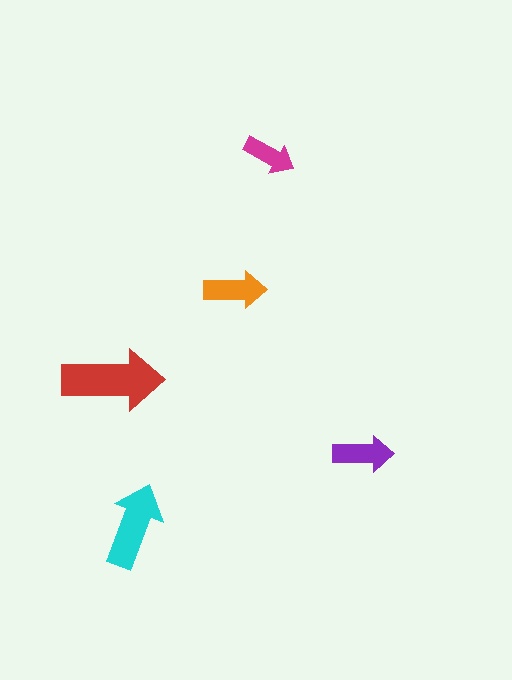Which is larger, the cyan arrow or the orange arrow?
The cyan one.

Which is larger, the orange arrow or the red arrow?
The red one.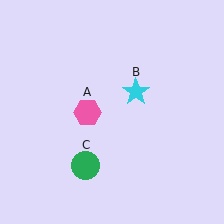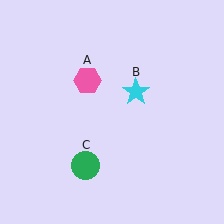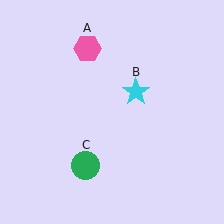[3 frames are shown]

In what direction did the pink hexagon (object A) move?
The pink hexagon (object A) moved up.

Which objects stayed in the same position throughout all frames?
Cyan star (object B) and green circle (object C) remained stationary.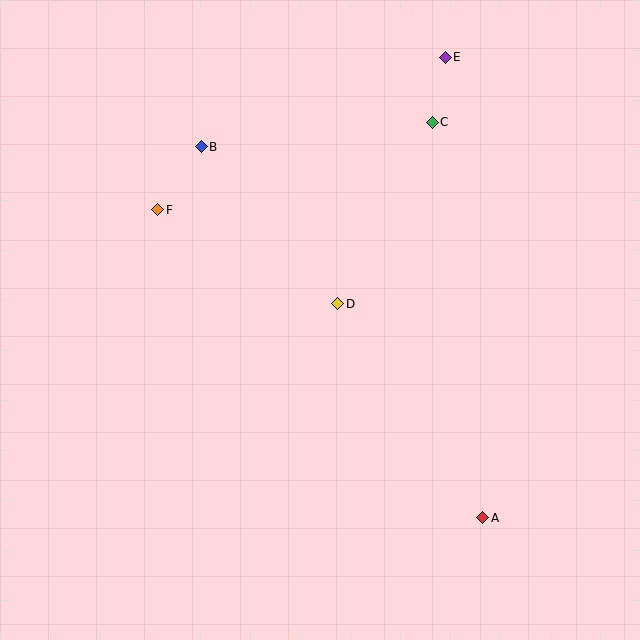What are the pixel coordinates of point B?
Point B is at (201, 147).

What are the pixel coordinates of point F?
Point F is at (158, 210).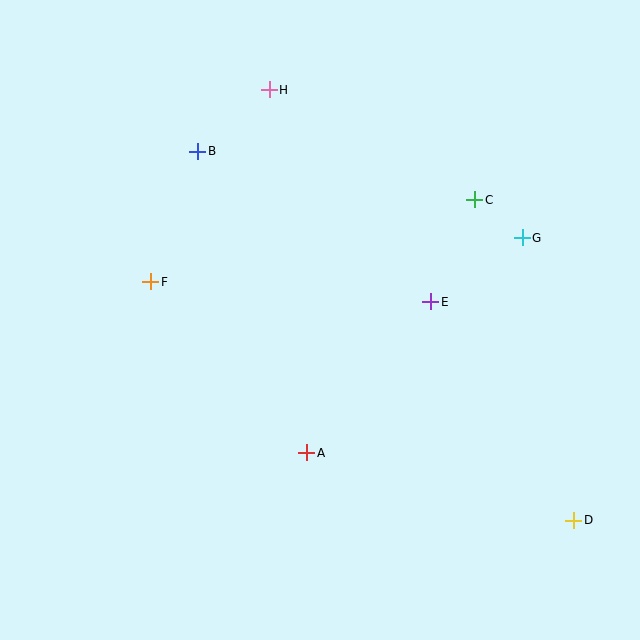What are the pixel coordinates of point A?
Point A is at (307, 453).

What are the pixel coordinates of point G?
Point G is at (522, 238).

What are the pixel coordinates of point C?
Point C is at (475, 200).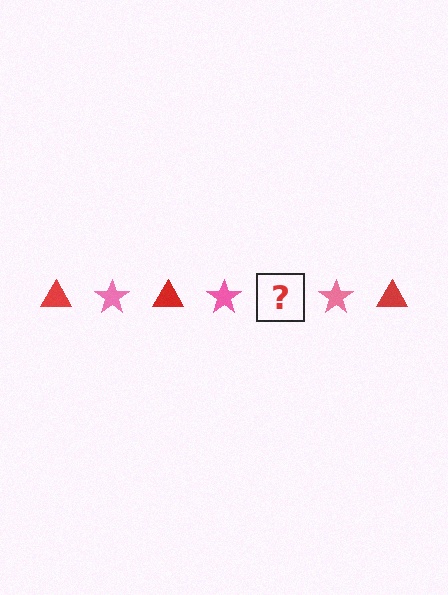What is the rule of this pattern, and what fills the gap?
The rule is that the pattern alternates between red triangle and pink star. The gap should be filled with a red triangle.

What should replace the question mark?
The question mark should be replaced with a red triangle.